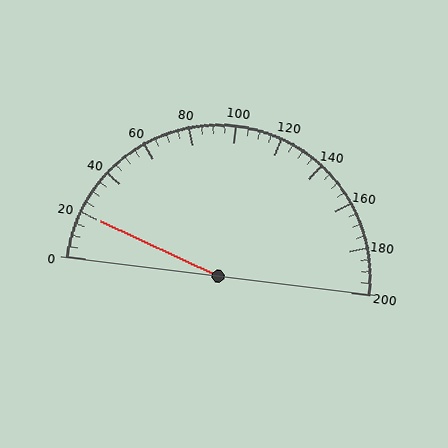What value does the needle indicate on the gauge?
The needle indicates approximately 20.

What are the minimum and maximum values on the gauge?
The gauge ranges from 0 to 200.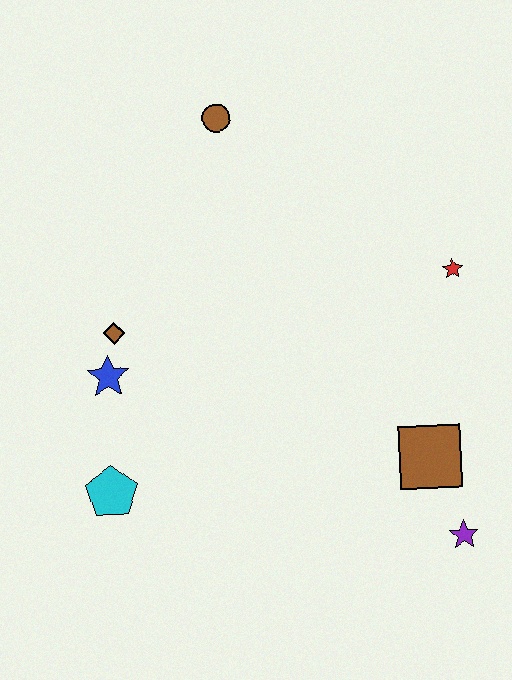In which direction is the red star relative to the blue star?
The red star is to the right of the blue star.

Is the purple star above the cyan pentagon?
No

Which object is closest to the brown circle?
The brown diamond is closest to the brown circle.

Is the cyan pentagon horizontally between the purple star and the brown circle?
No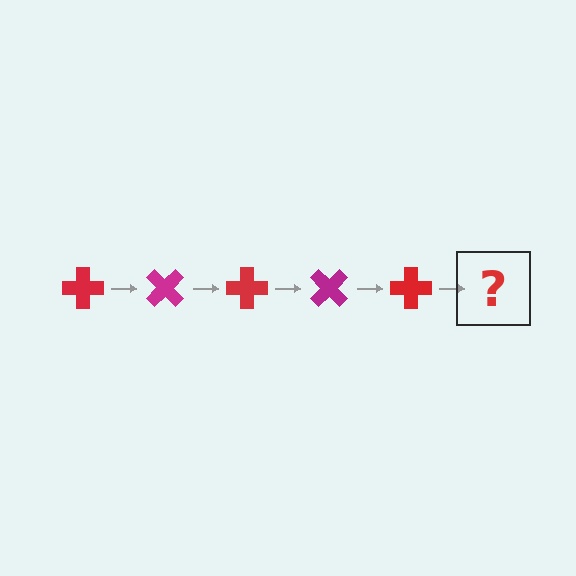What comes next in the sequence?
The next element should be a magenta cross, rotated 225 degrees from the start.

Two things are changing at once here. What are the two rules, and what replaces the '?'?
The two rules are that it rotates 45 degrees each step and the color cycles through red and magenta. The '?' should be a magenta cross, rotated 225 degrees from the start.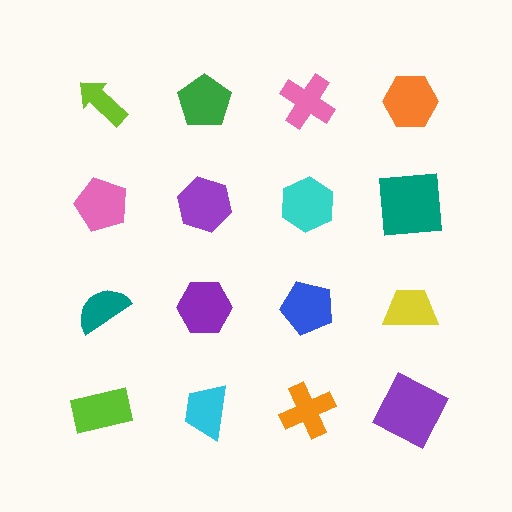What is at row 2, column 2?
A purple hexagon.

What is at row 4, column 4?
A purple square.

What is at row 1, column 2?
A green pentagon.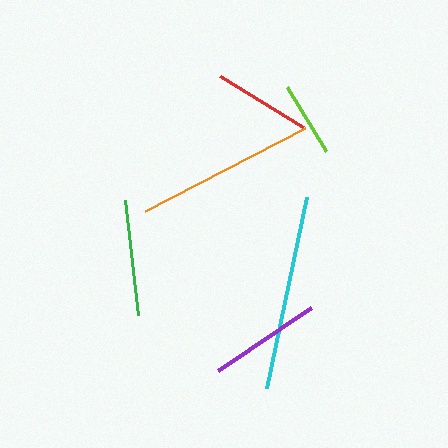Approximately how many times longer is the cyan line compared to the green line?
The cyan line is approximately 1.7 times the length of the green line.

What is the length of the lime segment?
The lime segment is approximately 74 pixels long.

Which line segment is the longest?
The cyan line is the longest at approximately 195 pixels.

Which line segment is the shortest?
The lime line is the shortest at approximately 74 pixels.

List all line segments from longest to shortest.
From longest to shortest: cyan, orange, green, purple, red, lime.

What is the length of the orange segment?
The orange segment is approximately 180 pixels long.